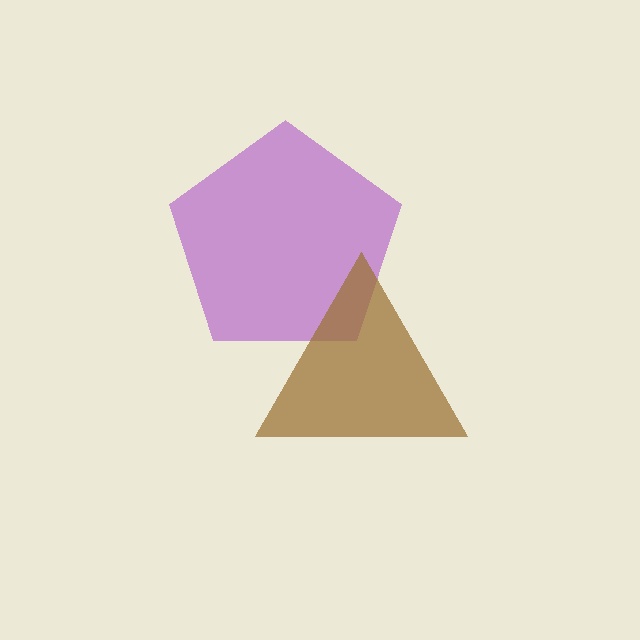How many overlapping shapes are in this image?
There are 2 overlapping shapes in the image.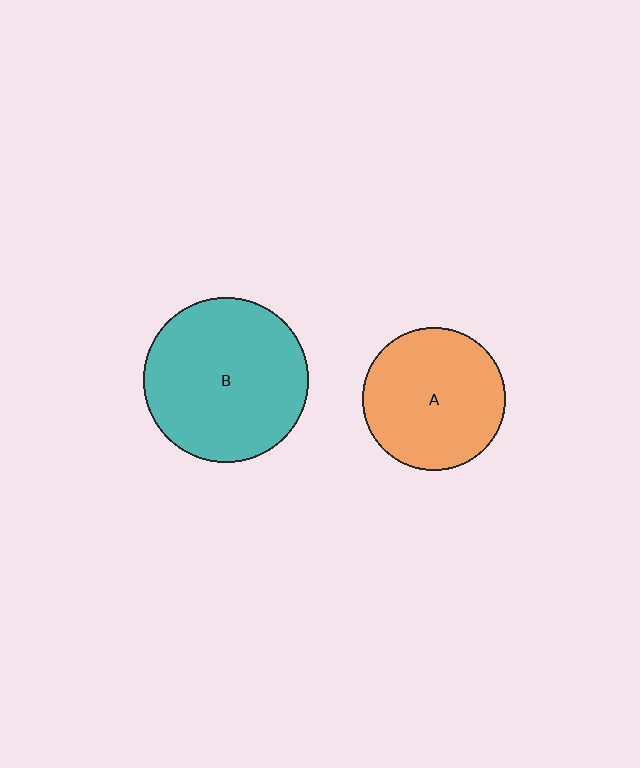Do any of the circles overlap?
No, none of the circles overlap.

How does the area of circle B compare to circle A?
Approximately 1.3 times.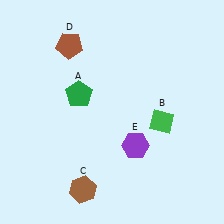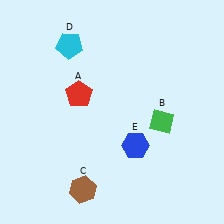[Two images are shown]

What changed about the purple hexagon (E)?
In Image 1, E is purple. In Image 2, it changed to blue.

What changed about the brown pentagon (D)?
In Image 1, D is brown. In Image 2, it changed to cyan.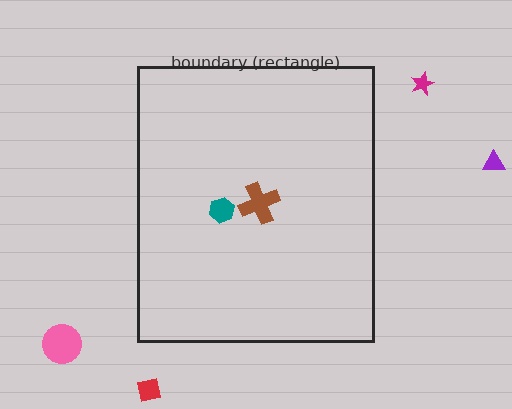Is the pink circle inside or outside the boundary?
Outside.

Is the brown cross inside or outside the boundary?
Inside.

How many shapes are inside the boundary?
2 inside, 4 outside.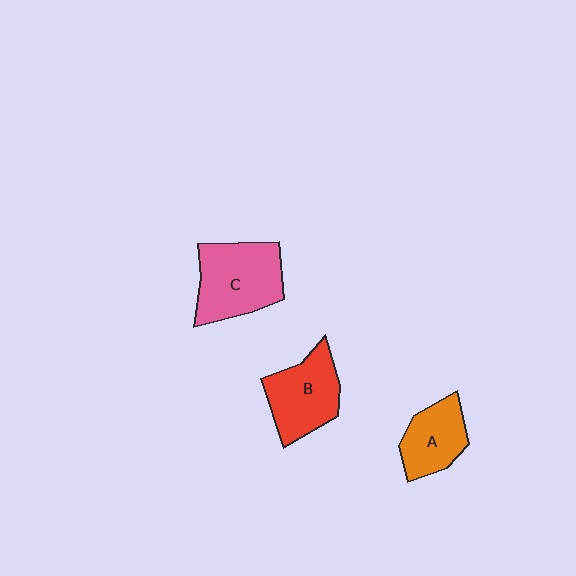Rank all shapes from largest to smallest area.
From largest to smallest: C (pink), B (red), A (orange).